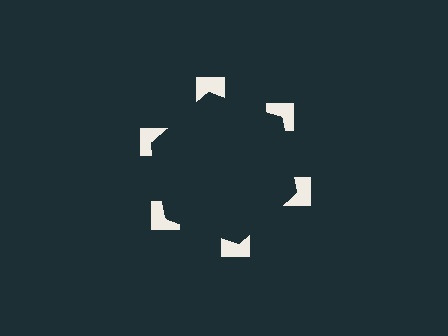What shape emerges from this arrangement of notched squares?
An illusory hexagon — its edges are inferred from the aligned wedge cuts in the notched squares, not physically drawn.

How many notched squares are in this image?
There are 6 — one at each vertex of the illusory hexagon.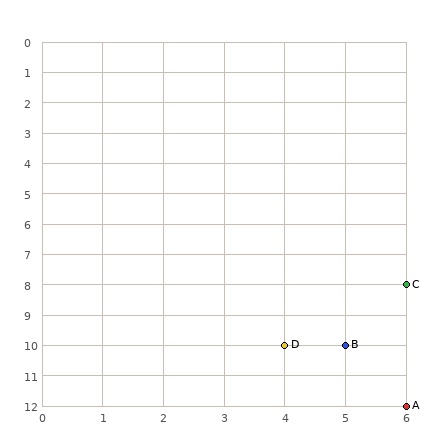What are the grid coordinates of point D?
Point D is at grid coordinates (4, 10).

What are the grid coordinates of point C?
Point C is at grid coordinates (6, 8).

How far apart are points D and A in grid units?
Points D and A are 2 columns and 2 rows apart (about 2.8 grid units diagonally).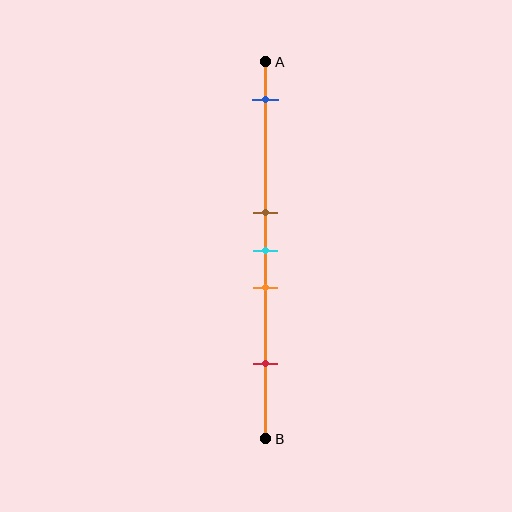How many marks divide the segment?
There are 5 marks dividing the segment.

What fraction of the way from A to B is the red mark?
The red mark is approximately 80% (0.8) of the way from A to B.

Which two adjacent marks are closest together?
The brown and cyan marks are the closest adjacent pair.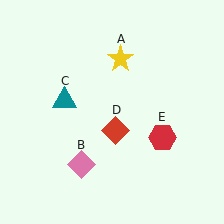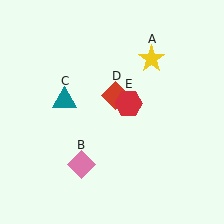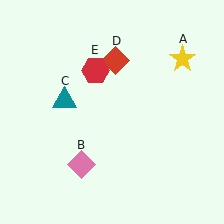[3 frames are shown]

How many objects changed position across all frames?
3 objects changed position: yellow star (object A), red diamond (object D), red hexagon (object E).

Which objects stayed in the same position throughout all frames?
Pink diamond (object B) and teal triangle (object C) remained stationary.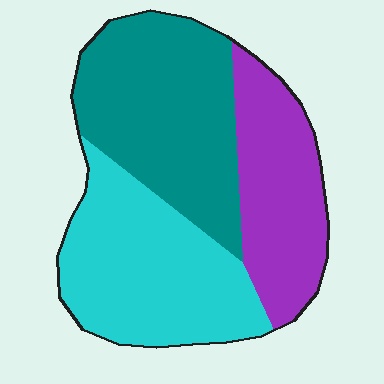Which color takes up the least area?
Purple, at roughly 25%.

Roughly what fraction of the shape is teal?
Teal takes up about three eighths (3/8) of the shape.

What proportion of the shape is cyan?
Cyan takes up between a third and a half of the shape.